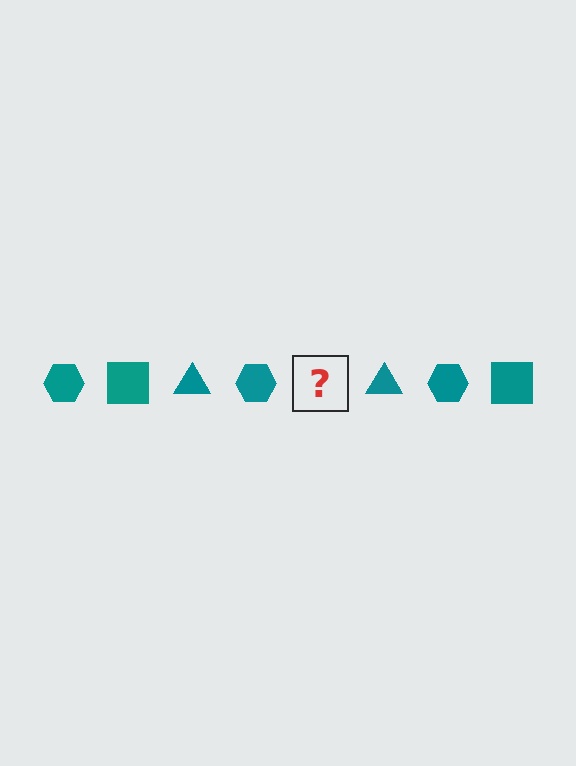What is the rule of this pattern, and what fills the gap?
The rule is that the pattern cycles through hexagon, square, triangle shapes in teal. The gap should be filled with a teal square.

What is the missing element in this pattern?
The missing element is a teal square.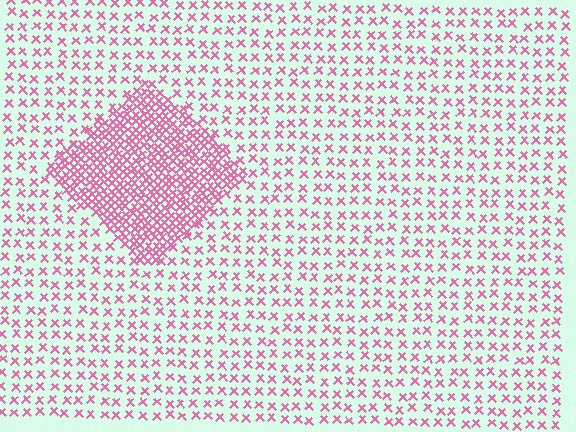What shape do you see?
I see a diamond.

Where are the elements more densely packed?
The elements are more densely packed inside the diamond boundary.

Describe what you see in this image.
The image contains small pink elements arranged at two different densities. A diamond-shaped region is visible where the elements are more densely packed than the surrounding area.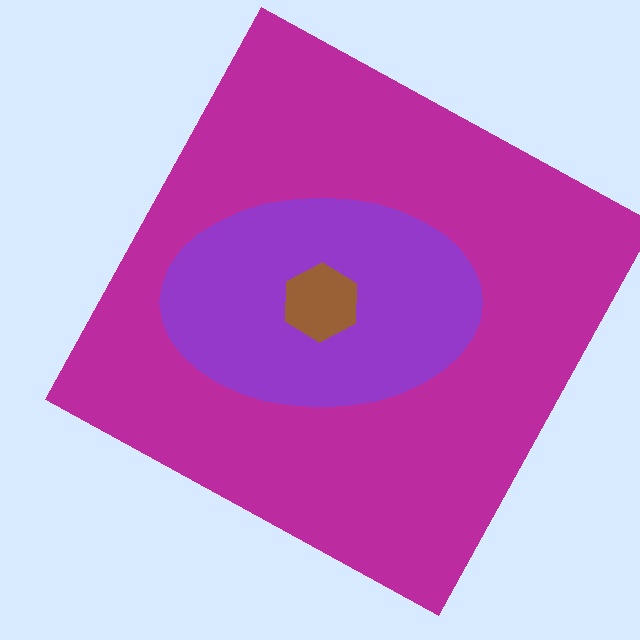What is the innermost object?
The brown hexagon.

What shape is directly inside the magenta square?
The purple ellipse.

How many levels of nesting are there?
3.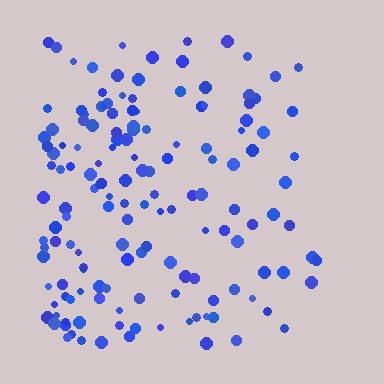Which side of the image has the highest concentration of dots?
The left.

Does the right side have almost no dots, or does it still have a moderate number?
Still a moderate number, just noticeably fewer than the left.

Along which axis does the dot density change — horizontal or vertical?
Horizontal.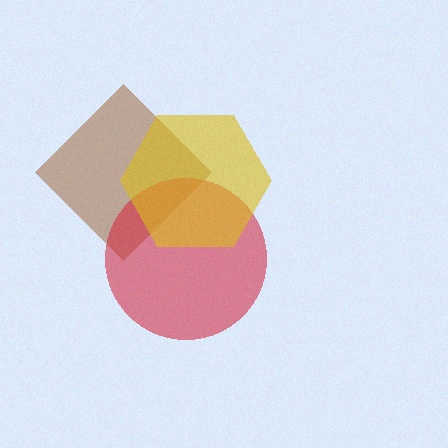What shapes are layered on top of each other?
The layered shapes are: a brown diamond, a red circle, a yellow hexagon.